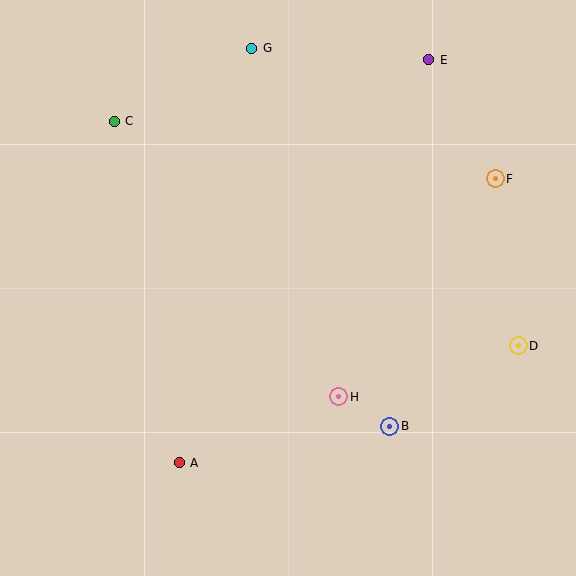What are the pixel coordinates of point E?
Point E is at (429, 60).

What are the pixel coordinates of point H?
Point H is at (339, 397).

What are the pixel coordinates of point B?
Point B is at (390, 426).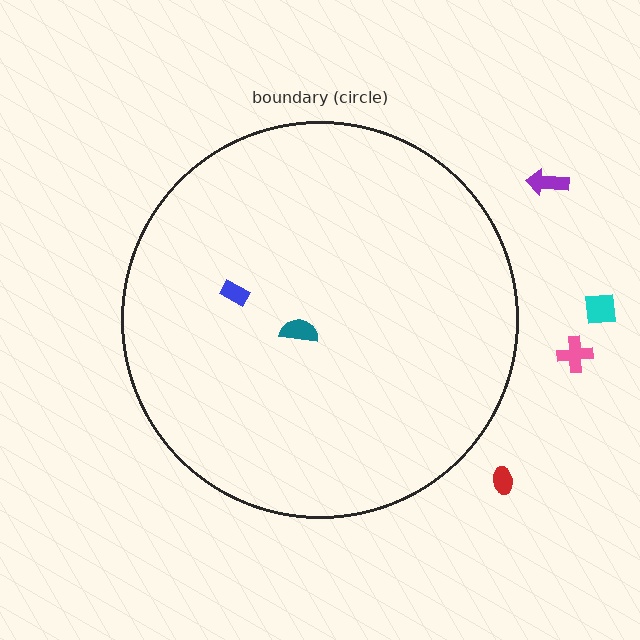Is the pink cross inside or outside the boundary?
Outside.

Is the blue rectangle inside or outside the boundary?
Inside.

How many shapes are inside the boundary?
2 inside, 4 outside.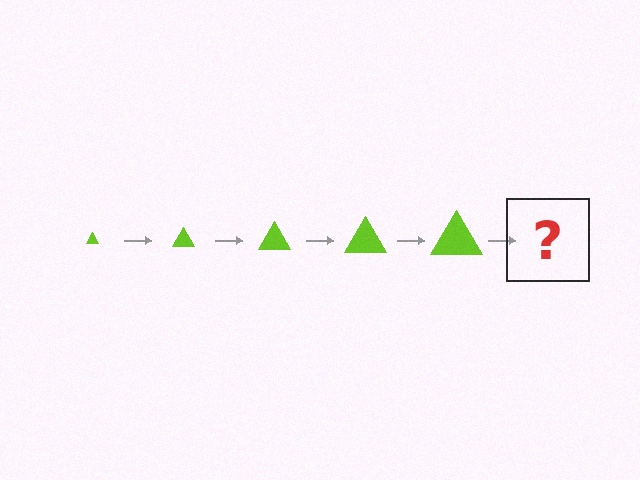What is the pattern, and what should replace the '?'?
The pattern is that the triangle gets progressively larger each step. The '?' should be a lime triangle, larger than the previous one.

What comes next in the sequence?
The next element should be a lime triangle, larger than the previous one.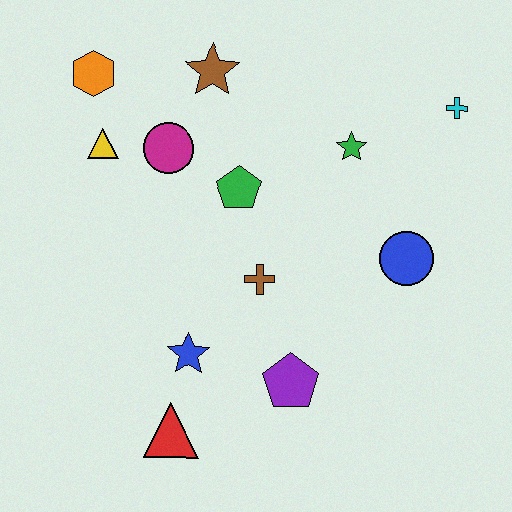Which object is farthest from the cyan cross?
The red triangle is farthest from the cyan cross.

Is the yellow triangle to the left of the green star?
Yes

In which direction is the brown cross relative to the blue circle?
The brown cross is to the left of the blue circle.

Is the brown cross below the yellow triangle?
Yes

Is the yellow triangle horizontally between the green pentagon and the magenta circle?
No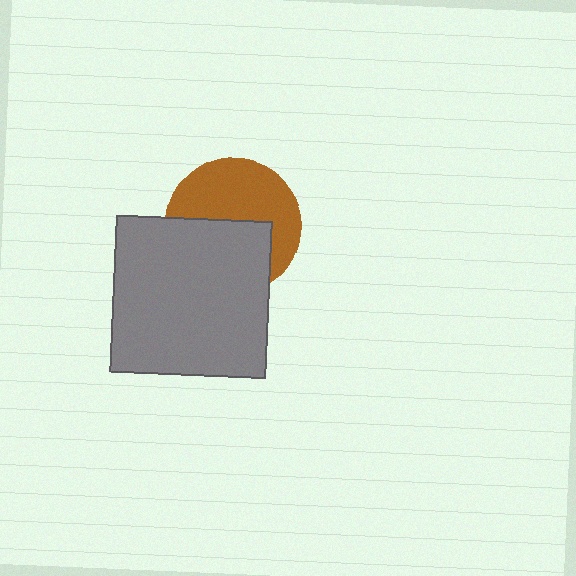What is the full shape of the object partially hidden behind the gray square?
The partially hidden object is a brown circle.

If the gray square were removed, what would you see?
You would see the complete brown circle.